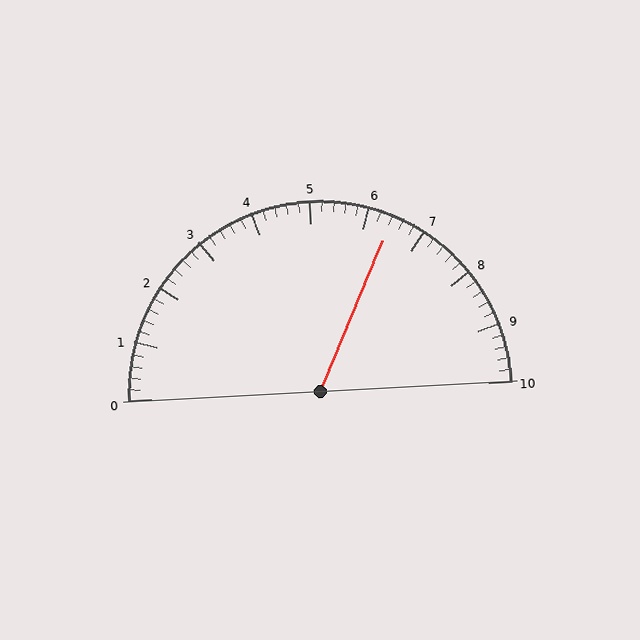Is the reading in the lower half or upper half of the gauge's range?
The reading is in the upper half of the range (0 to 10).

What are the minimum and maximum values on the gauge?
The gauge ranges from 0 to 10.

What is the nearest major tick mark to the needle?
The nearest major tick mark is 6.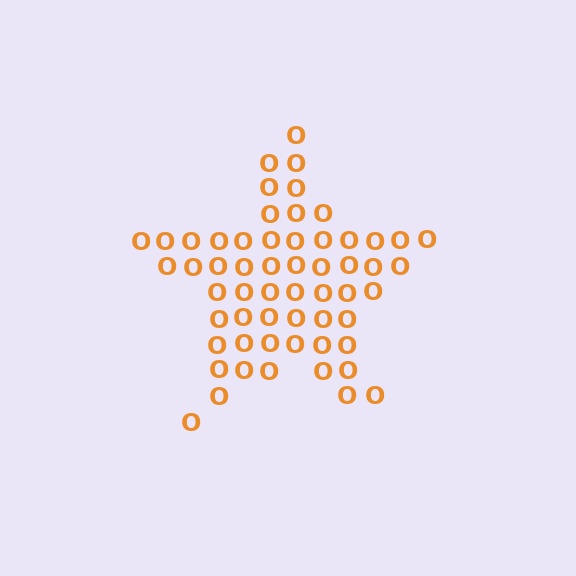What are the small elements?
The small elements are letter O's.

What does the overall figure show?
The overall figure shows a star.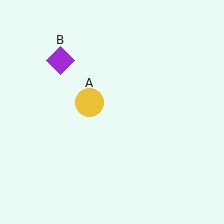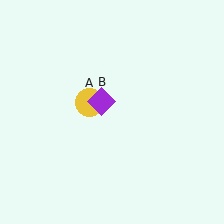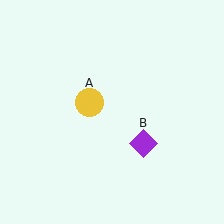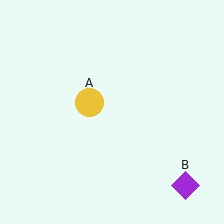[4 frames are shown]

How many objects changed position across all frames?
1 object changed position: purple diamond (object B).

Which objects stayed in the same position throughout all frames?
Yellow circle (object A) remained stationary.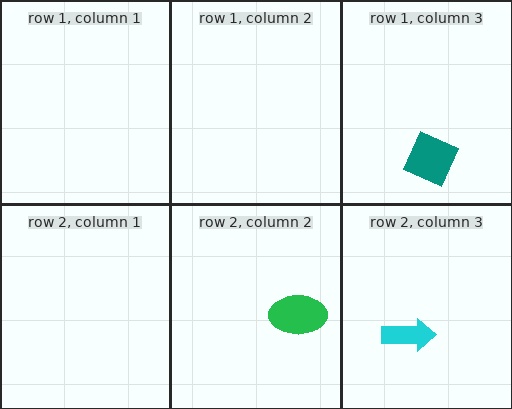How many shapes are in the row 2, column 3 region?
1.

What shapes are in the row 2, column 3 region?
The cyan arrow.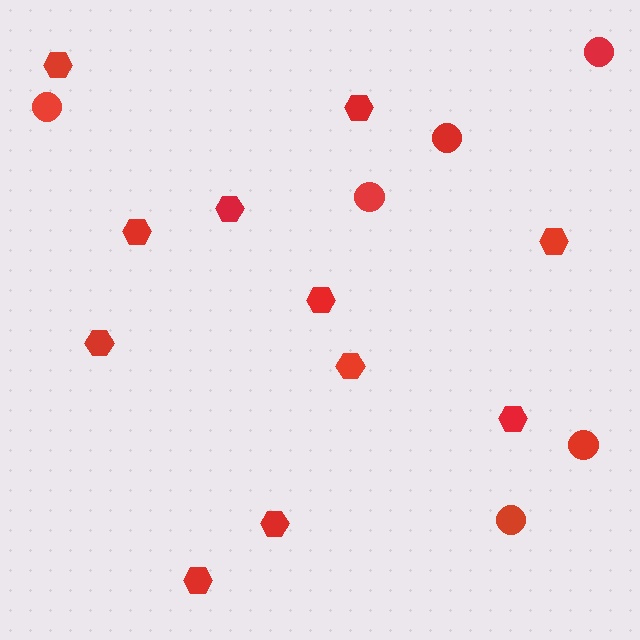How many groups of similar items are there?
There are 2 groups: one group of hexagons (11) and one group of circles (6).